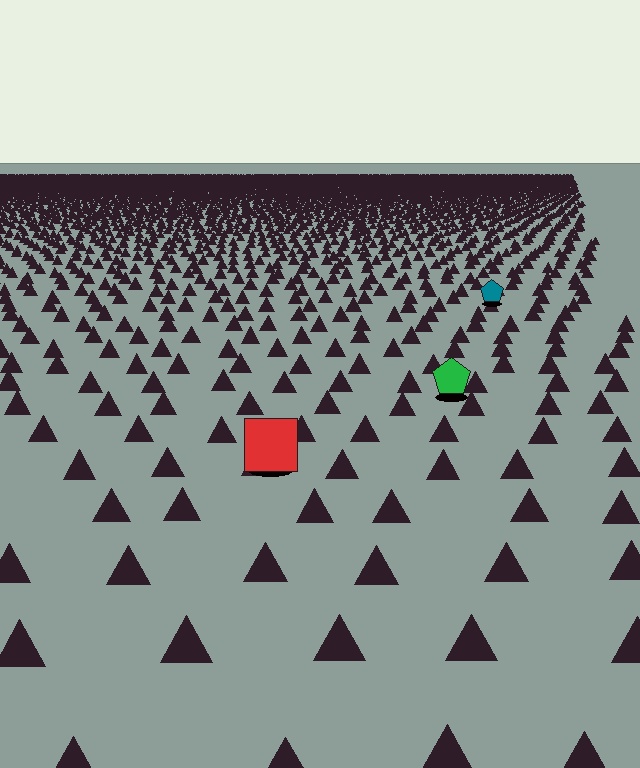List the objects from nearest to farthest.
From nearest to farthest: the red square, the green pentagon, the teal pentagon.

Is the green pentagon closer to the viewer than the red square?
No. The red square is closer — you can tell from the texture gradient: the ground texture is coarser near it.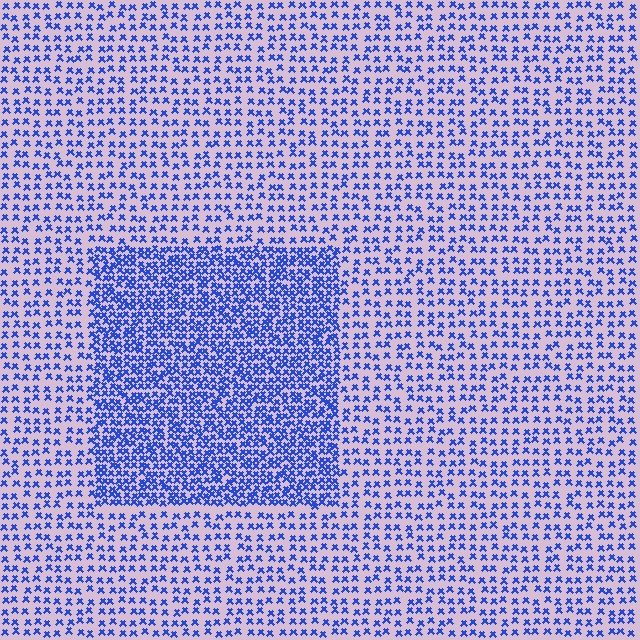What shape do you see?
I see a rectangle.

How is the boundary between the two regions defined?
The boundary is defined by a change in element density (approximately 2.2x ratio). All elements are the same color, size, and shape.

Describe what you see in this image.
The image contains small blue elements arranged at two different densities. A rectangle-shaped region is visible where the elements are more densely packed than the surrounding area.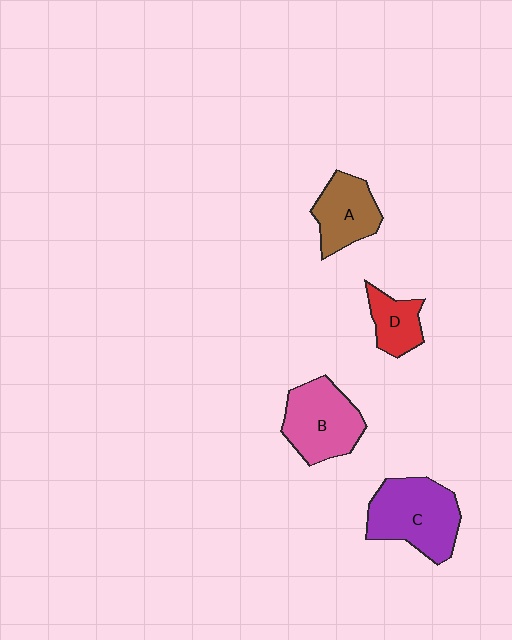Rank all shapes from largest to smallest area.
From largest to smallest: C (purple), B (pink), A (brown), D (red).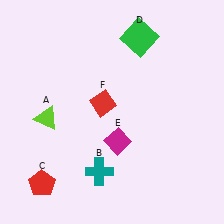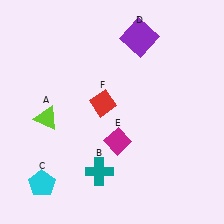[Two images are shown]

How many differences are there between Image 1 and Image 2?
There are 2 differences between the two images.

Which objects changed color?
C changed from red to cyan. D changed from green to purple.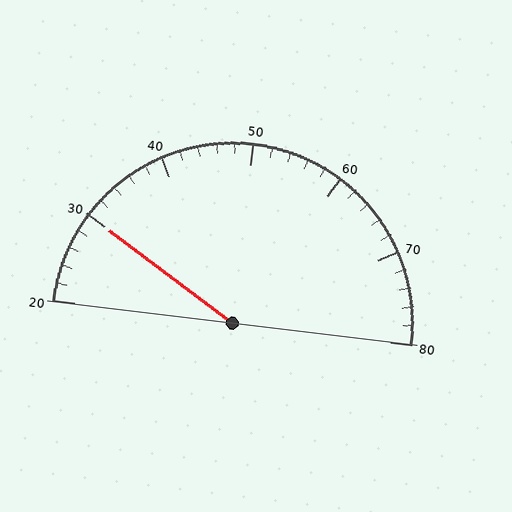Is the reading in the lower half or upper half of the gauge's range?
The reading is in the lower half of the range (20 to 80).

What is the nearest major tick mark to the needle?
The nearest major tick mark is 30.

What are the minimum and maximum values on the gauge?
The gauge ranges from 20 to 80.